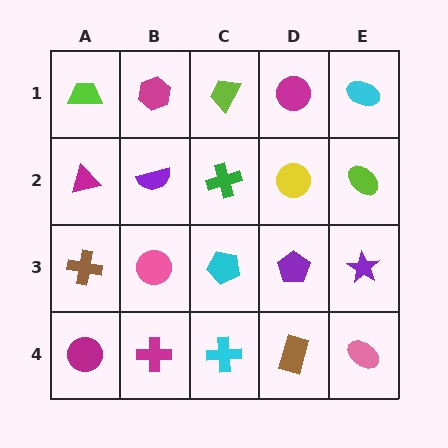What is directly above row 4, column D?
A purple pentagon.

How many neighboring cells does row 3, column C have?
4.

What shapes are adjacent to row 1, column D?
A yellow circle (row 2, column D), a lime trapezoid (row 1, column C), a cyan ellipse (row 1, column E).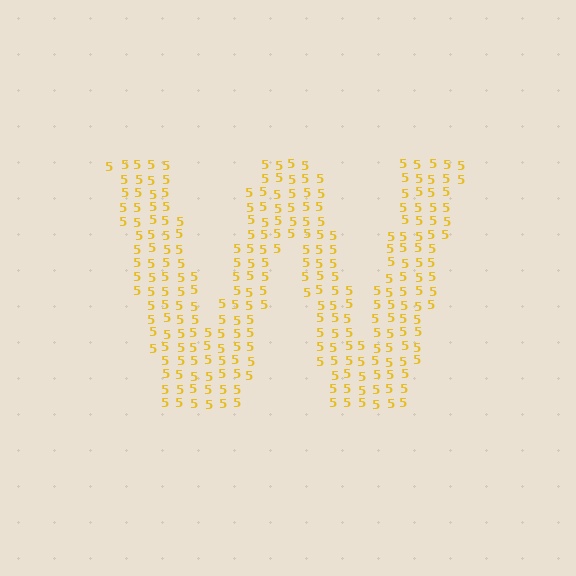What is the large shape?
The large shape is the letter W.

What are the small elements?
The small elements are digit 5's.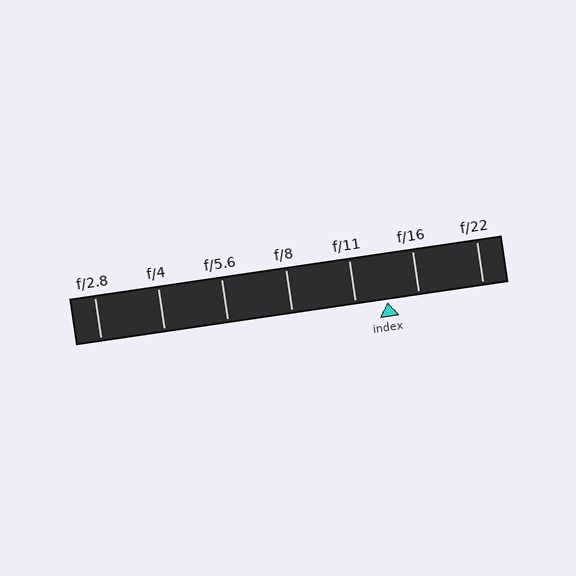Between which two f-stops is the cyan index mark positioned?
The index mark is between f/11 and f/16.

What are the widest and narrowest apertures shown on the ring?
The widest aperture shown is f/2.8 and the narrowest is f/22.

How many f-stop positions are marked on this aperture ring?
There are 7 f-stop positions marked.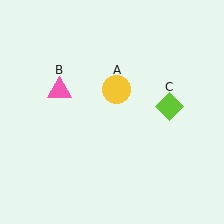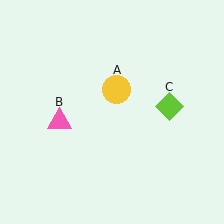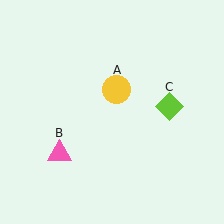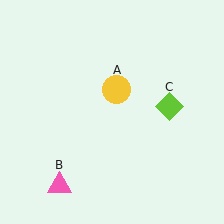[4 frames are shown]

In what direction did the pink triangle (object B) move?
The pink triangle (object B) moved down.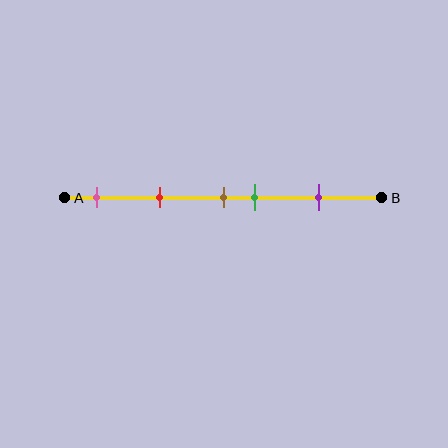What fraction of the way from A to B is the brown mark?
The brown mark is approximately 50% (0.5) of the way from A to B.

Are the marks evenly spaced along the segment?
No, the marks are not evenly spaced.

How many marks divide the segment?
There are 5 marks dividing the segment.